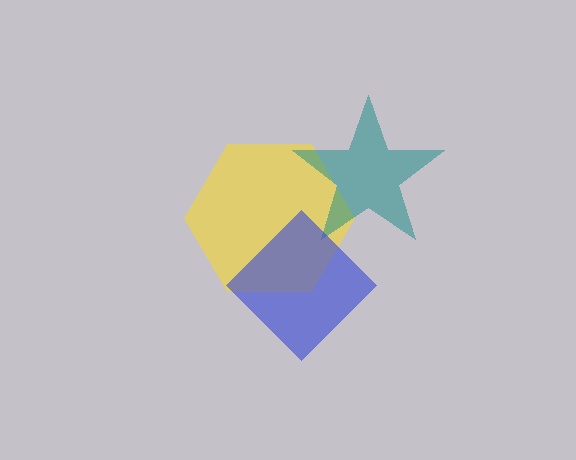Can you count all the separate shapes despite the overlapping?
Yes, there are 3 separate shapes.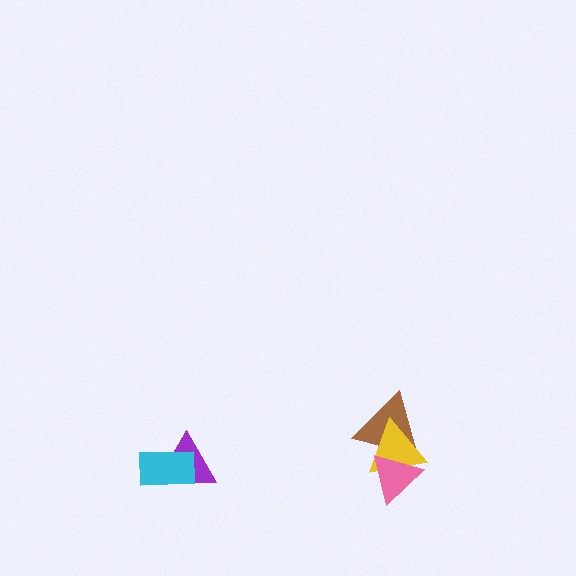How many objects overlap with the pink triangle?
2 objects overlap with the pink triangle.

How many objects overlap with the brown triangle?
2 objects overlap with the brown triangle.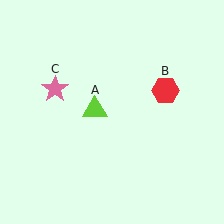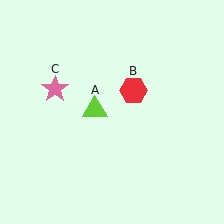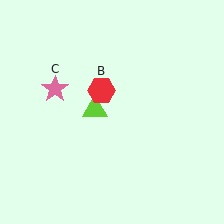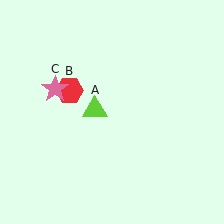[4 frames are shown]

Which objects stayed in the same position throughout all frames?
Lime triangle (object A) and pink star (object C) remained stationary.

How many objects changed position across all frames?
1 object changed position: red hexagon (object B).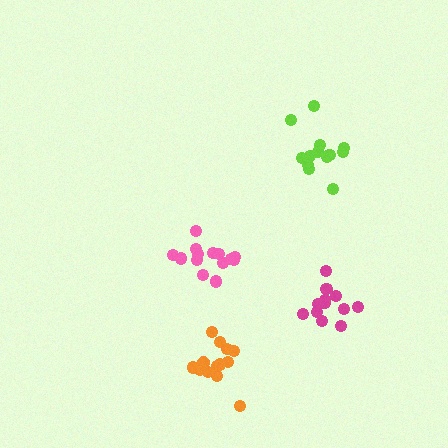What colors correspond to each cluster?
The clusters are colored: orange, pink, magenta, lime.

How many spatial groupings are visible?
There are 4 spatial groupings.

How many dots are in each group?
Group 1: 14 dots, Group 2: 15 dots, Group 3: 12 dots, Group 4: 13 dots (54 total).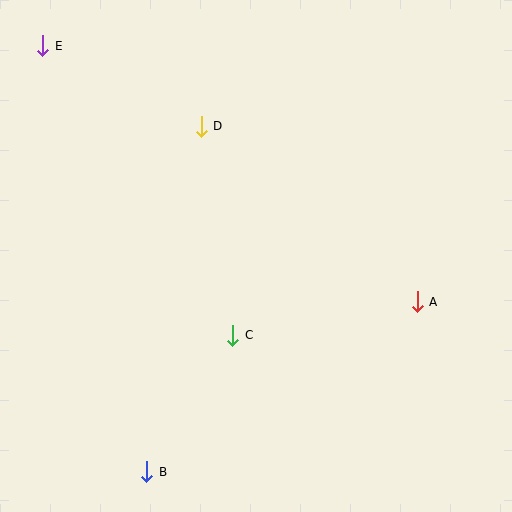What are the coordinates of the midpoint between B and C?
The midpoint between B and C is at (190, 403).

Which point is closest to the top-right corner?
Point A is closest to the top-right corner.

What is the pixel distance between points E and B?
The distance between E and B is 438 pixels.